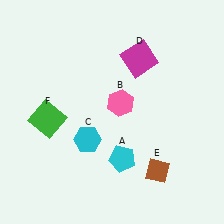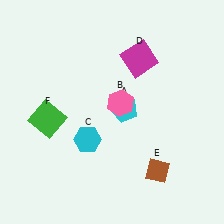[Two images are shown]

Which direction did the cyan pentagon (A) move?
The cyan pentagon (A) moved up.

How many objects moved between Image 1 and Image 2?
1 object moved between the two images.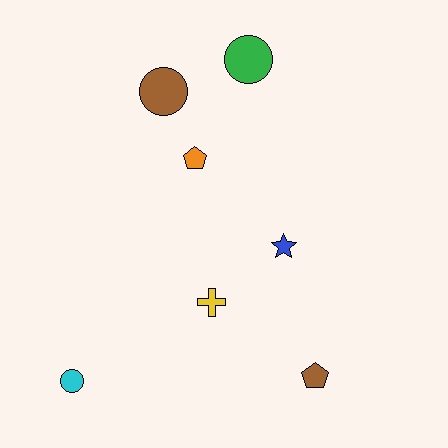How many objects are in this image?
There are 7 objects.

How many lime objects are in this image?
There are no lime objects.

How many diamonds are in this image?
There are no diamonds.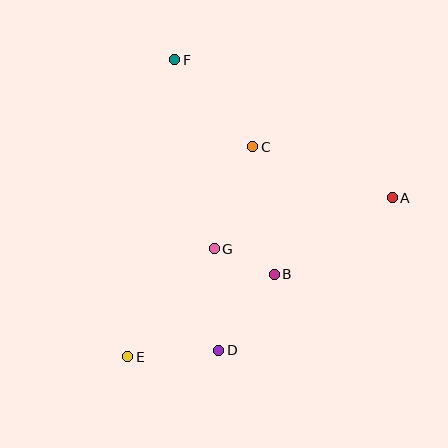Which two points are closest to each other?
Points B and G are closest to each other.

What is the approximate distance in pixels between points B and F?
The distance between B and F is approximately 236 pixels.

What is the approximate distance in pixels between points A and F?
The distance between A and F is approximately 258 pixels.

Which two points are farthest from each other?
Points A and E are farthest from each other.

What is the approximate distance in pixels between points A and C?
The distance between A and C is approximately 148 pixels.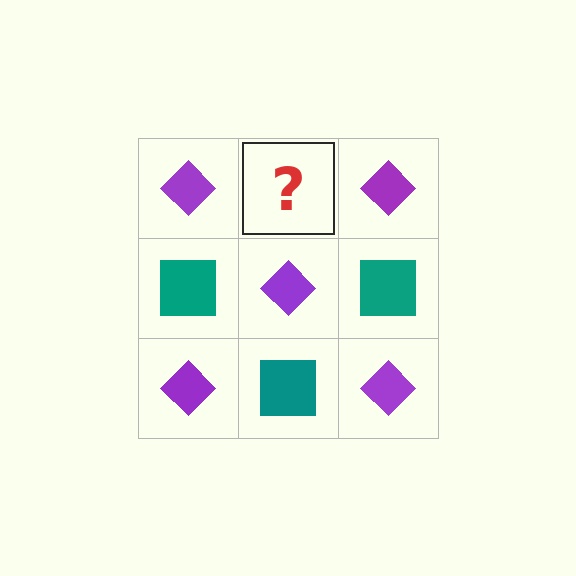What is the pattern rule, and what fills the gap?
The rule is that it alternates purple diamond and teal square in a checkerboard pattern. The gap should be filled with a teal square.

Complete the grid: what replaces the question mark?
The question mark should be replaced with a teal square.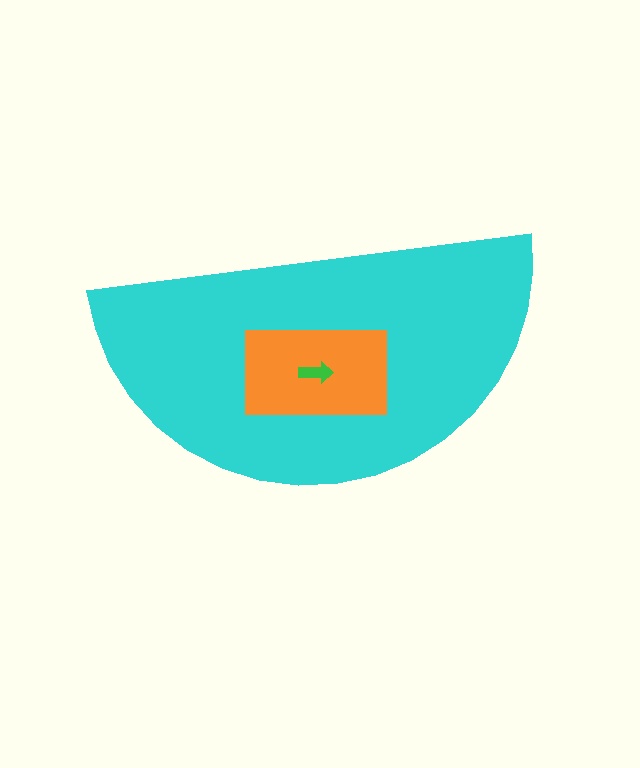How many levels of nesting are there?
3.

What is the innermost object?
The green arrow.